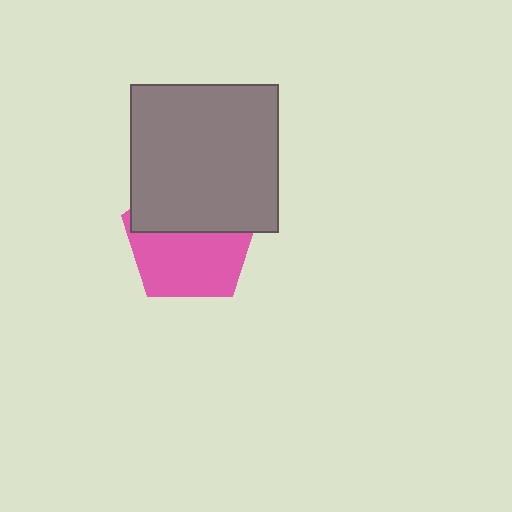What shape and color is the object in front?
The object in front is a gray square.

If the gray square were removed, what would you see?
You would see the complete pink pentagon.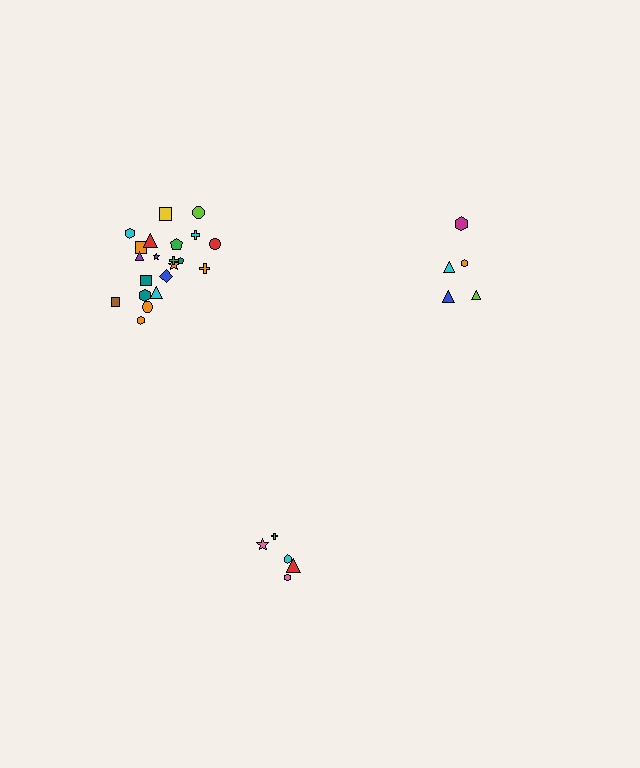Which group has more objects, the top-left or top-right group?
The top-left group.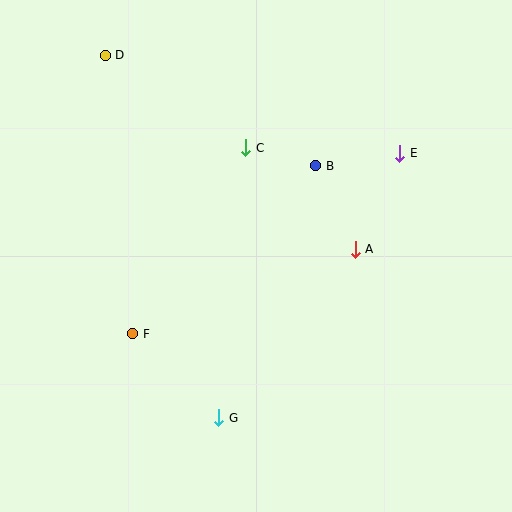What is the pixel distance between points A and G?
The distance between A and G is 217 pixels.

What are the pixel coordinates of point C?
Point C is at (246, 148).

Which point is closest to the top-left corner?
Point D is closest to the top-left corner.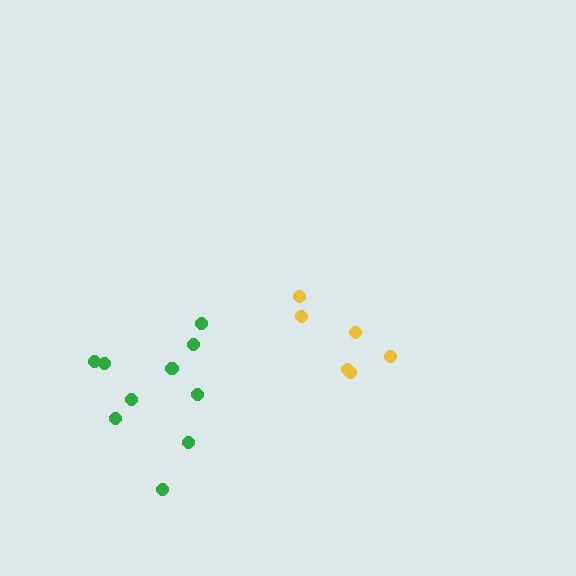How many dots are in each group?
Group 1: 6 dots, Group 2: 10 dots (16 total).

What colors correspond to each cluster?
The clusters are colored: yellow, green.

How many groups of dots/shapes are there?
There are 2 groups.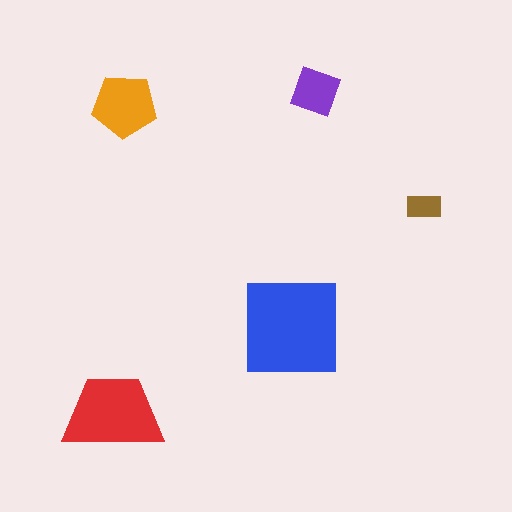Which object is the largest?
The blue square.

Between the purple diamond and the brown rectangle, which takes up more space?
The purple diamond.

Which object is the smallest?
The brown rectangle.